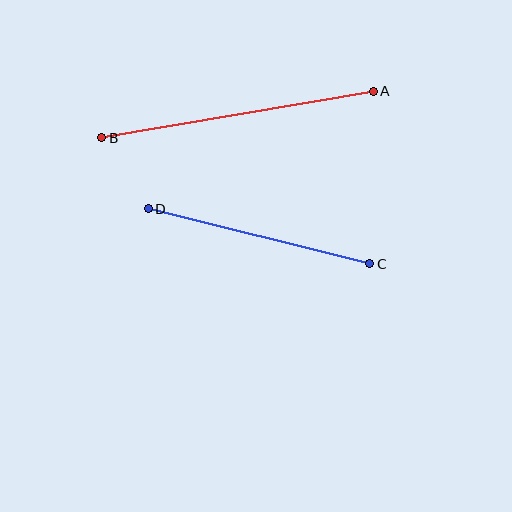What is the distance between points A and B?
The distance is approximately 275 pixels.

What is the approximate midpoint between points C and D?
The midpoint is at approximately (259, 236) pixels.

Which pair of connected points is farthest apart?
Points A and B are farthest apart.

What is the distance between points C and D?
The distance is approximately 228 pixels.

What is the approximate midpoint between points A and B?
The midpoint is at approximately (238, 114) pixels.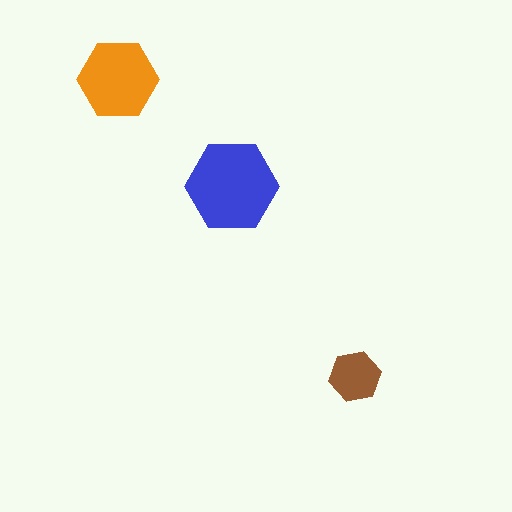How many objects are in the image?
There are 3 objects in the image.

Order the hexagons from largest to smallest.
the blue one, the orange one, the brown one.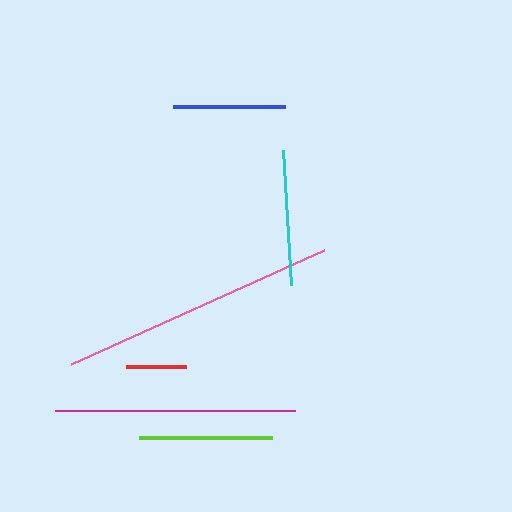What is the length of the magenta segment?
The magenta segment is approximately 240 pixels long.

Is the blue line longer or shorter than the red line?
The blue line is longer than the red line.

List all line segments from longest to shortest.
From longest to shortest: pink, magenta, cyan, lime, blue, red.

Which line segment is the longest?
The pink line is the longest at approximately 277 pixels.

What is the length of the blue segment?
The blue segment is approximately 112 pixels long.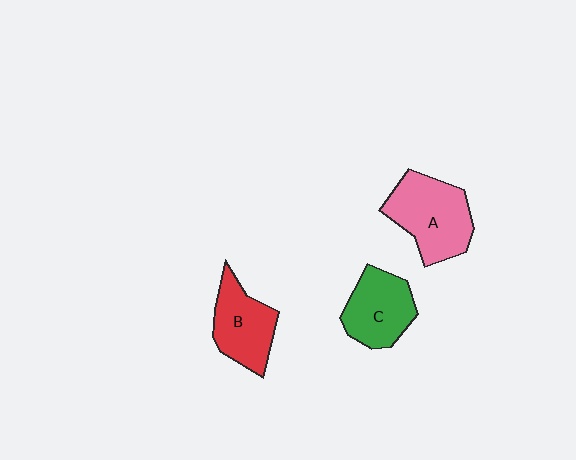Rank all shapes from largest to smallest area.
From largest to smallest: A (pink), C (green), B (red).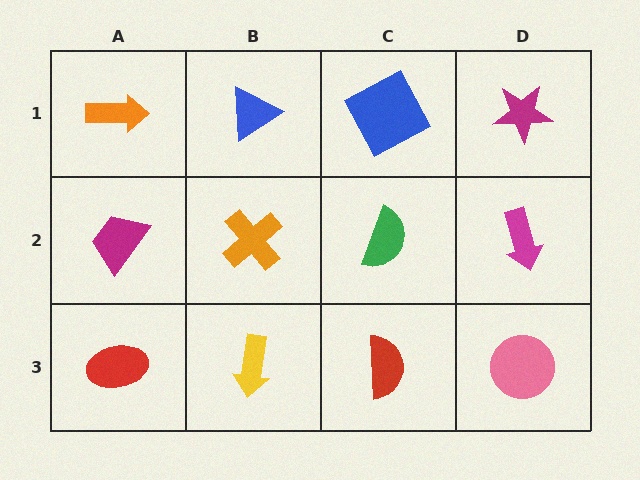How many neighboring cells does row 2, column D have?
3.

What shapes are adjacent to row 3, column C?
A green semicircle (row 2, column C), a yellow arrow (row 3, column B), a pink circle (row 3, column D).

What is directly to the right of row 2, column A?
An orange cross.